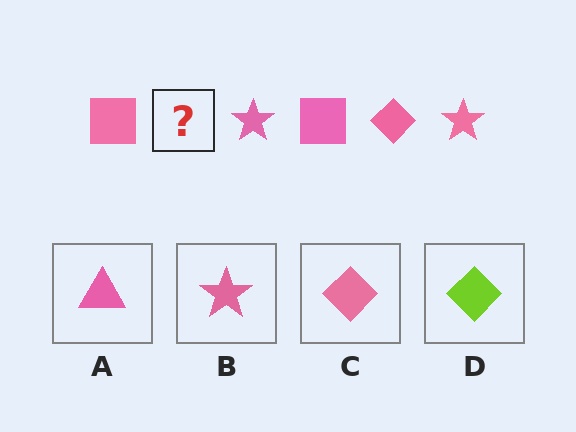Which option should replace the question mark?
Option C.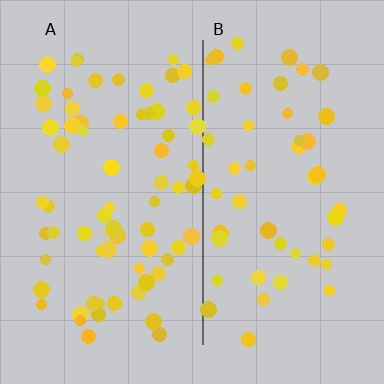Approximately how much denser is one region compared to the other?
Approximately 1.4× — region A over region B.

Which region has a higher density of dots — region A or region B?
A (the left).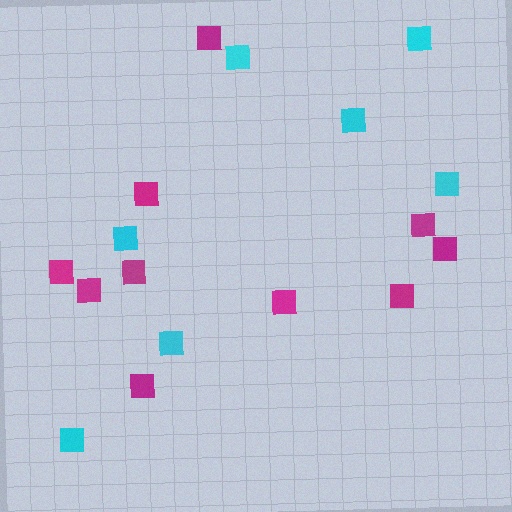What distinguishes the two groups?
There are 2 groups: one group of magenta squares (10) and one group of cyan squares (7).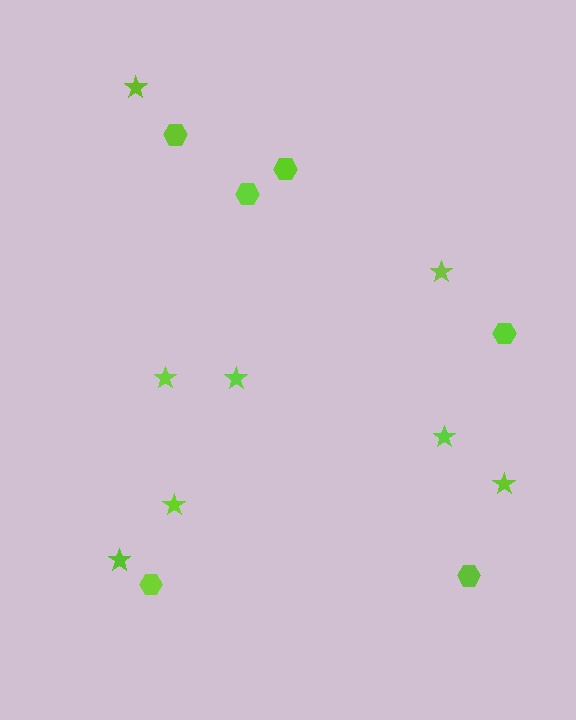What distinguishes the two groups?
There are 2 groups: one group of stars (8) and one group of hexagons (6).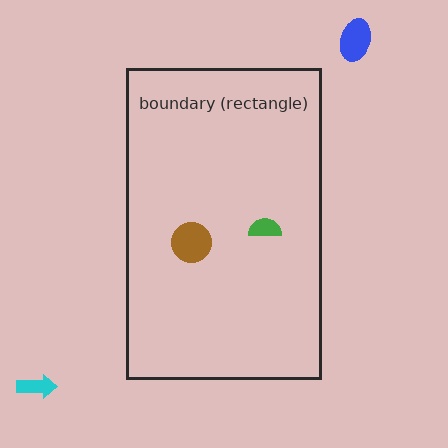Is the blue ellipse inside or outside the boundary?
Outside.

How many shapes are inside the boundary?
2 inside, 2 outside.